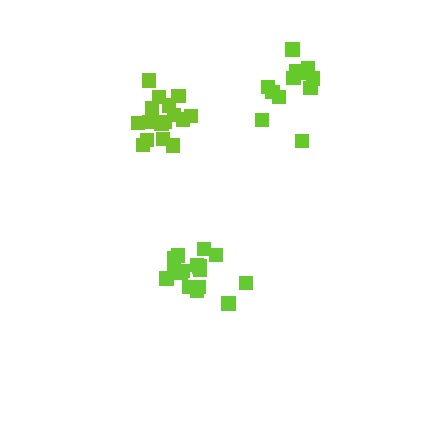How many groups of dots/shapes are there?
There are 3 groups.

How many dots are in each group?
Group 1: 17 dots, Group 2: 16 dots, Group 3: 13 dots (46 total).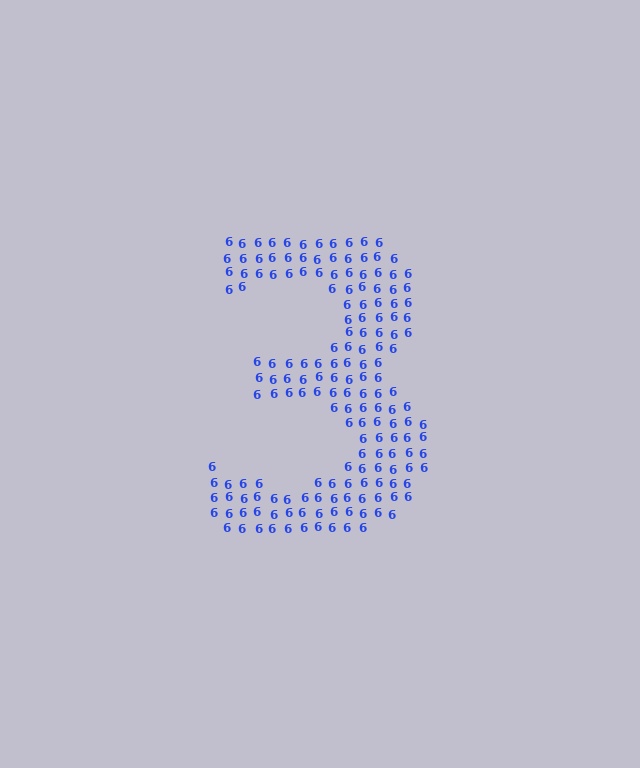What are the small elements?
The small elements are digit 6's.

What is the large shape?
The large shape is the digit 3.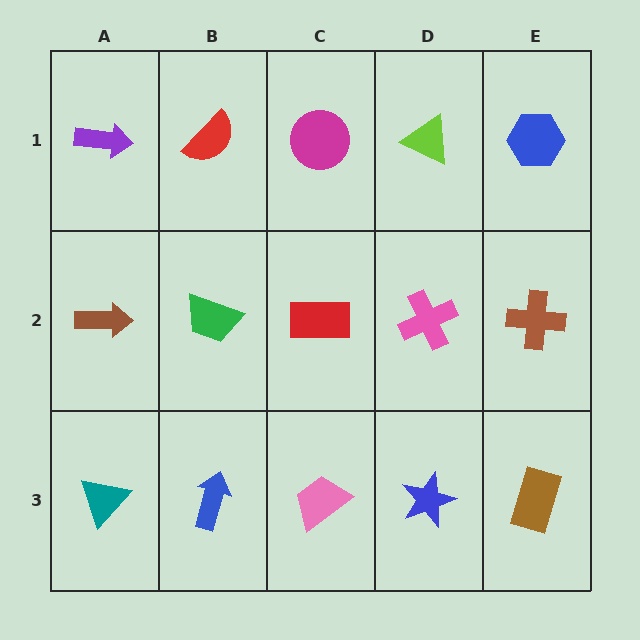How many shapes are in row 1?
5 shapes.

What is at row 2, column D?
A pink cross.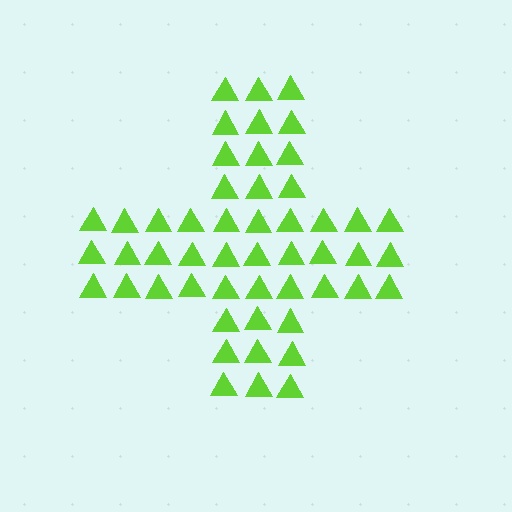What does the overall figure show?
The overall figure shows a cross.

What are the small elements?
The small elements are triangles.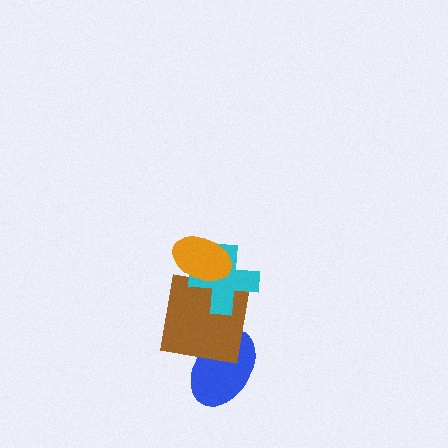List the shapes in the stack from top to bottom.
From top to bottom: the orange ellipse, the cyan cross, the brown square, the blue ellipse.